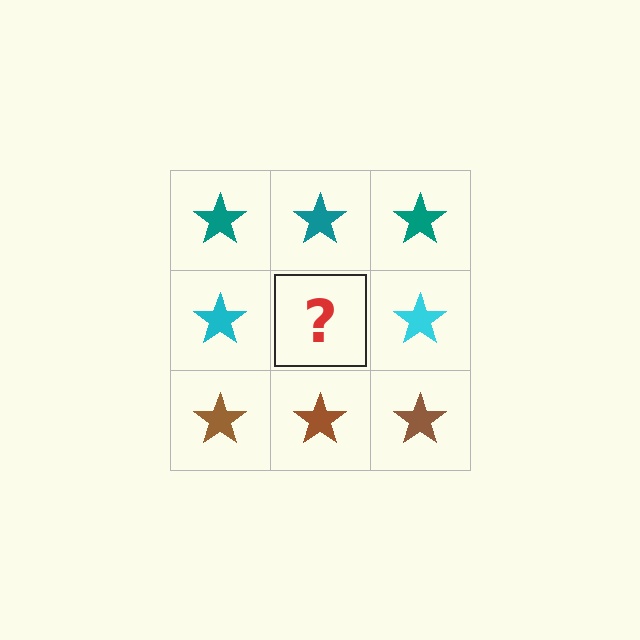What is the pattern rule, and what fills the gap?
The rule is that each row has a consistent color. The gap should be filled with a cyan star.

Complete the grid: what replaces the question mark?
The question mark should be replaced with a cyan star.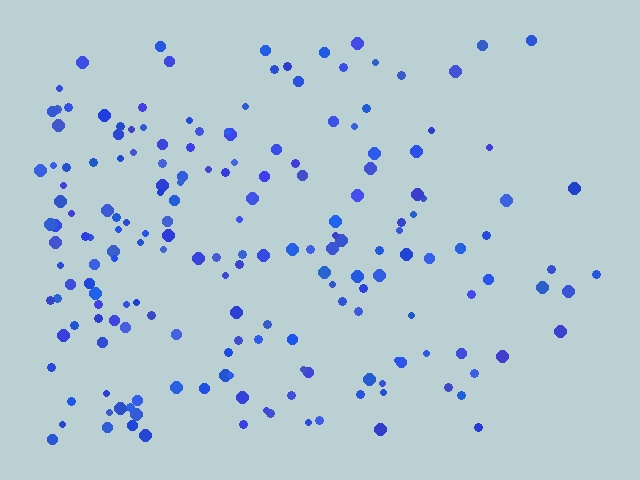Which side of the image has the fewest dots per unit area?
The right.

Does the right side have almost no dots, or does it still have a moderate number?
Still a moderate number, just noticeably fewer than the left.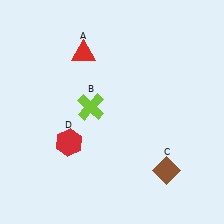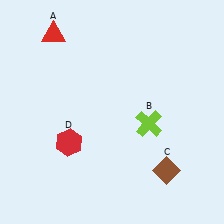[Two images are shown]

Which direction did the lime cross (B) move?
The lime cross (B) moved right.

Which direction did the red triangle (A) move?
The red triangle (A) moved left.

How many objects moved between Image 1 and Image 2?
2 objects moved between the two images.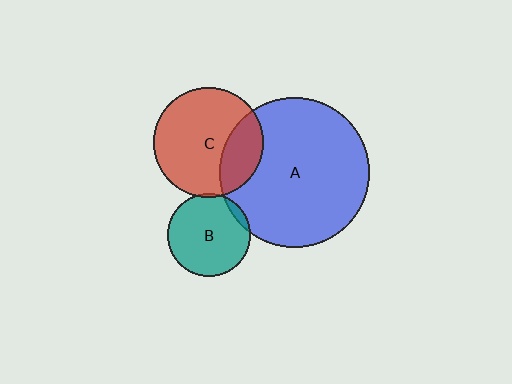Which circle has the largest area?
Circle A (blue).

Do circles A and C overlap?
Yes.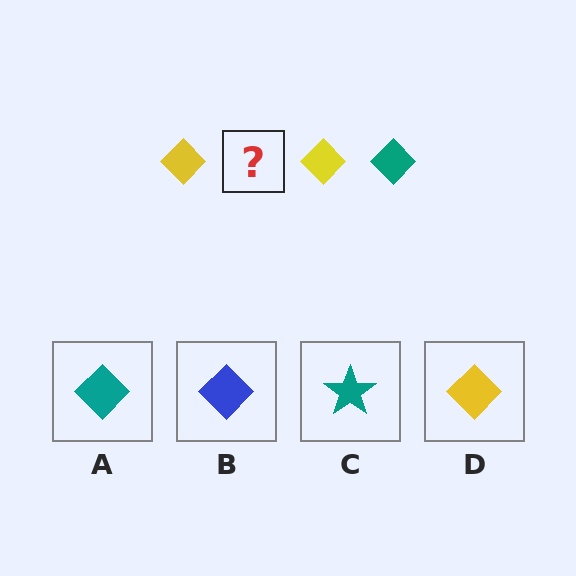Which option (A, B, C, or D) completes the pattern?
A.